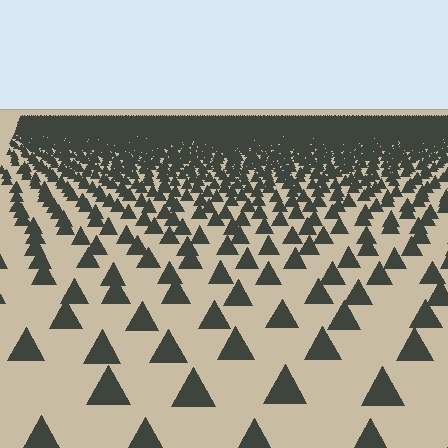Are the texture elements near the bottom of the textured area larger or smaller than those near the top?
Larger. Near the bottom, elements are closer to the viewer and appear at a bigger on-screen size.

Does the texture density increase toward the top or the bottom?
Density increases toward the top.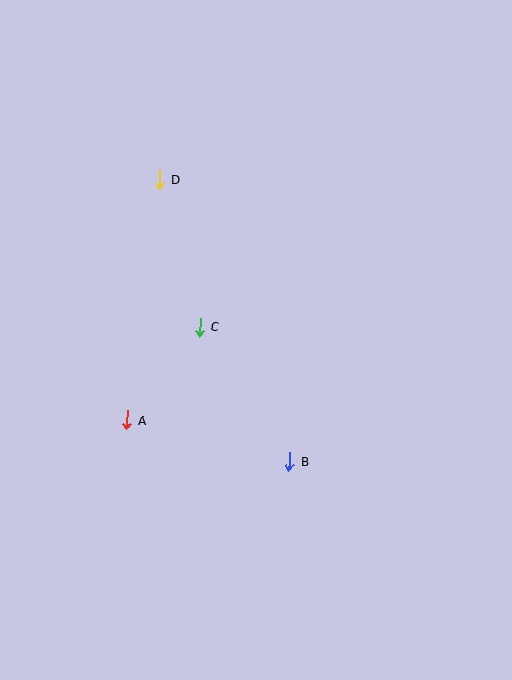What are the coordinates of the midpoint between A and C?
The midpoint between A and C is at (163, 373).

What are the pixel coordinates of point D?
Point D is at (160, 179).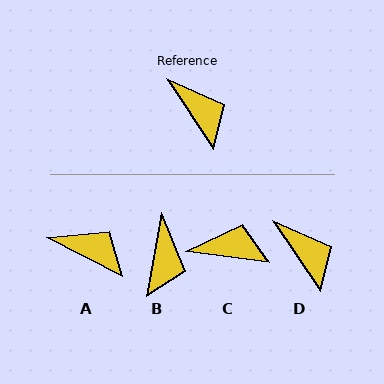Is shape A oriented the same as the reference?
No, it is off by about 29 degrees.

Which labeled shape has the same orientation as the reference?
D.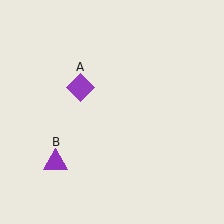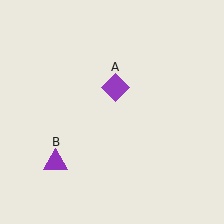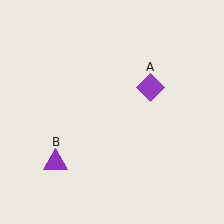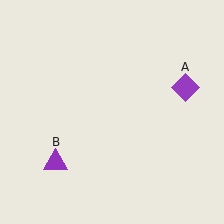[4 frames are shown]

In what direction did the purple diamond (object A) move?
The purple diamond (object A) moved right.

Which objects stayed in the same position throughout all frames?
Purple triangle (object B) remained stationary.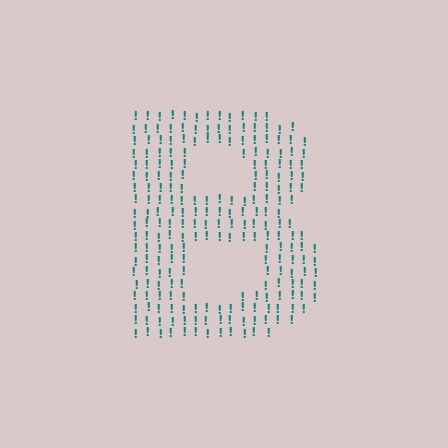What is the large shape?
The large shape is the letter B.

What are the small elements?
The small elements are exclamation marks.